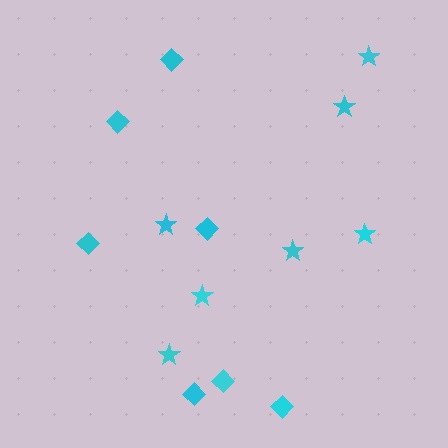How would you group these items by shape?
There are 2 groups: one group of diamonds (7) and one group of stars (7).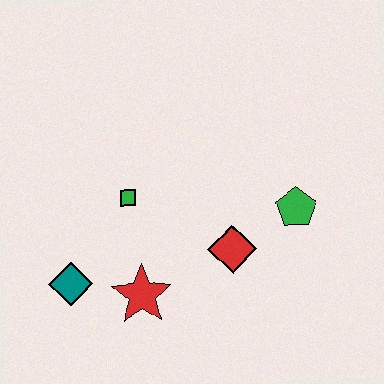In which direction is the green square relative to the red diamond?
The green square is to the left of the red diamond.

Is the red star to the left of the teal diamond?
No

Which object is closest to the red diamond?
The green pentagon is closest to the red diamond.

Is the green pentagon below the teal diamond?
No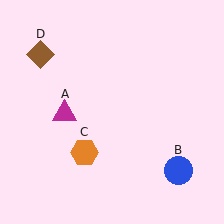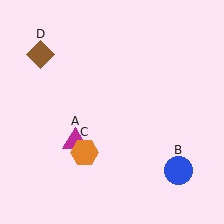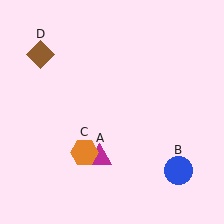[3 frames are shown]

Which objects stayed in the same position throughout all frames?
Blue circle (object B) and orange hexagon (object C) and brown diamond (object D) remained stationary.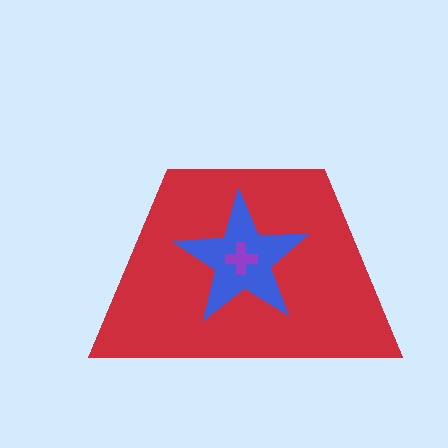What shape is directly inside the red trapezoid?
The blue star.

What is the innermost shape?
The purple cross.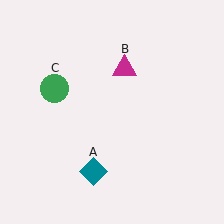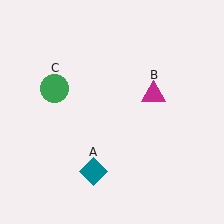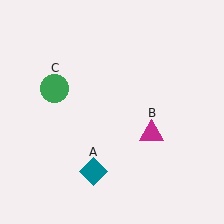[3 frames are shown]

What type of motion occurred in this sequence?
The magenta triangle (object B) rotated clockwise around the center of the scene.